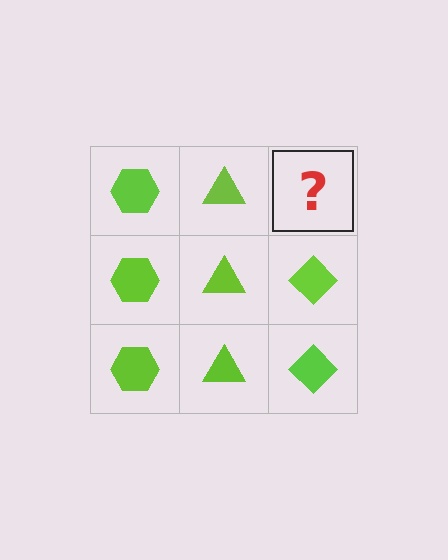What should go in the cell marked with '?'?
The missing cell should contain a lime diamond.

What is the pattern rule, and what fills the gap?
The rule is that each column has a consistent shape. The gap should be filled with a lime diamond.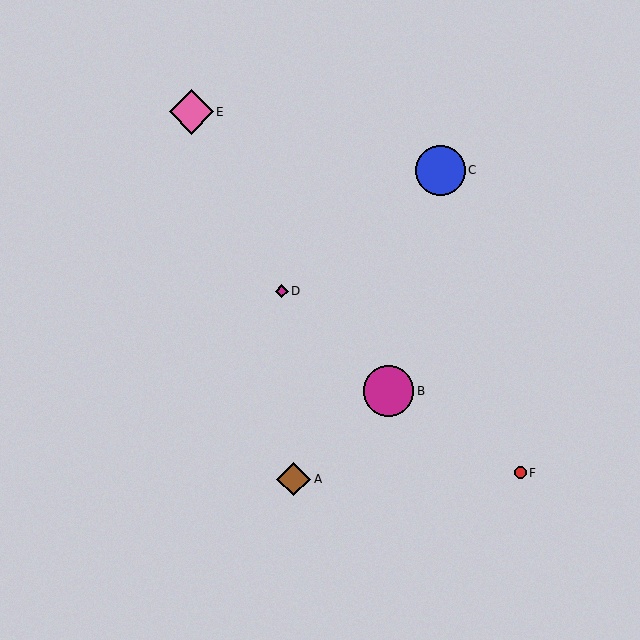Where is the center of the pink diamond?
The center of the pink diamond is at (191, 112).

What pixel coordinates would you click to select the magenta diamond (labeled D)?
Click at (282, 291) to select the magenta diamond D.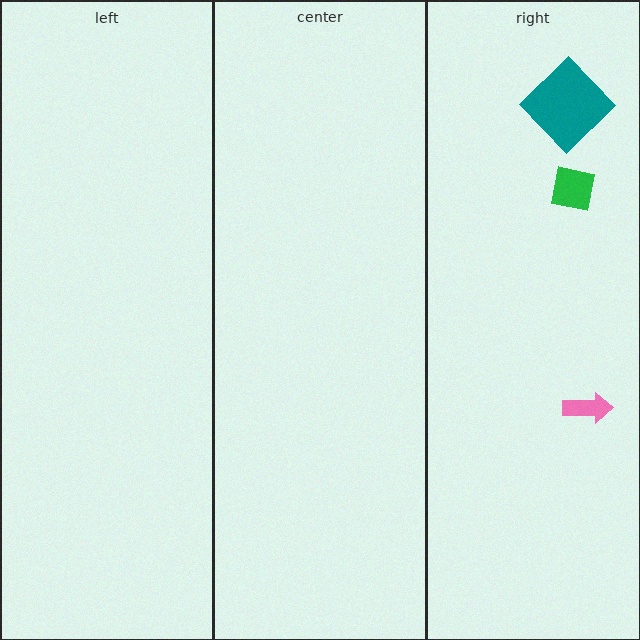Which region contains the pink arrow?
The right region.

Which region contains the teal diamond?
The right region.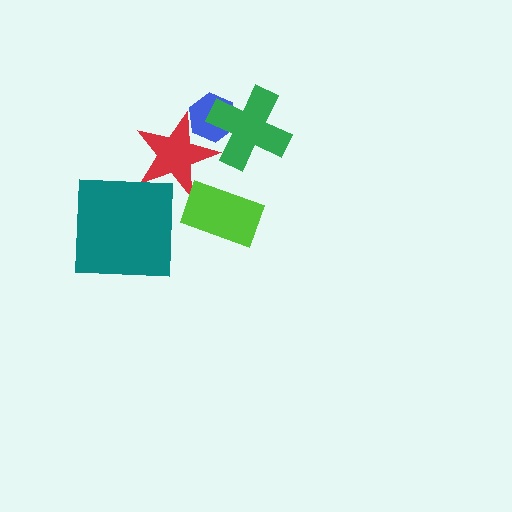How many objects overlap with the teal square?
0 objects overlap with the teal square.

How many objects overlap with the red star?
2 objects overlap with the red star.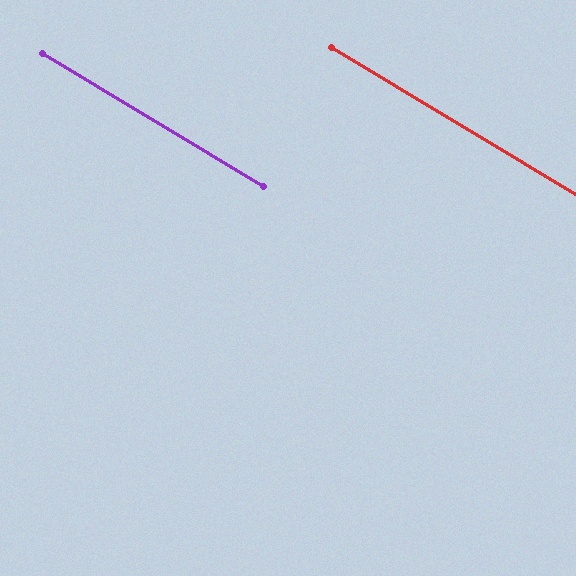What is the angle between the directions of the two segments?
Approximately 0 degrees.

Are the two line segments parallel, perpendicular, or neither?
Parallel — their directions differ by only 0.2°.